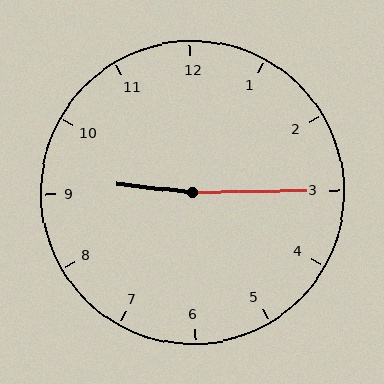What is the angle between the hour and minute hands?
Approximately 172 degrees.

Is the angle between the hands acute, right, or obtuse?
It is obtuse.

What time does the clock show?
9:15.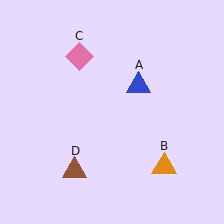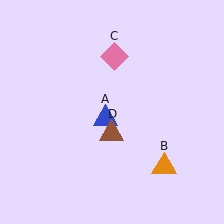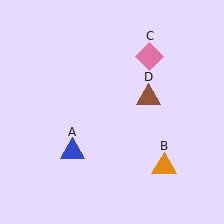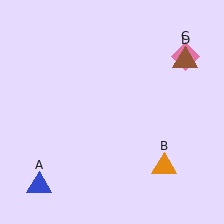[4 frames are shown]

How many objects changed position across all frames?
3 objects changed position: blue triangle (object A), pink diamond (object C), brown triangle (object D).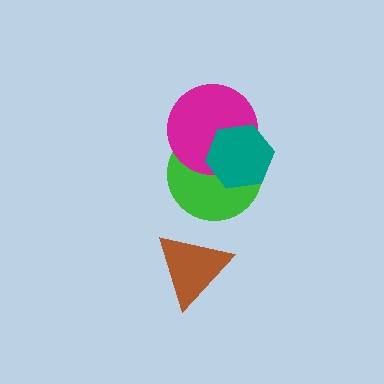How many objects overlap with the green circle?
2 objects overlap with the green circle.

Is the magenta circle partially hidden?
Yes, it is partially covered by another shape.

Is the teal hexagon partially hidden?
No, no other shape covers it.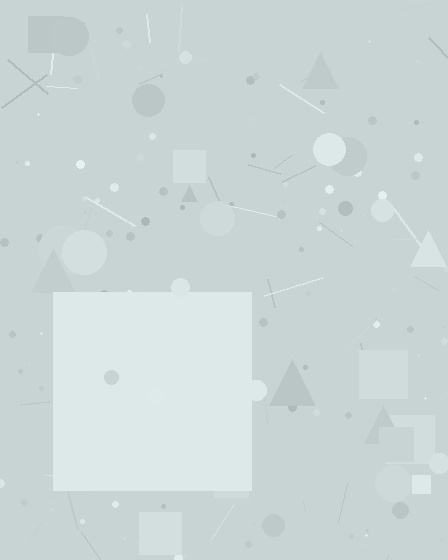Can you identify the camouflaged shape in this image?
The camouflaged shape is a square.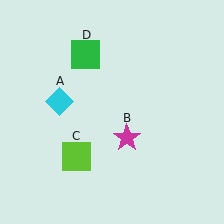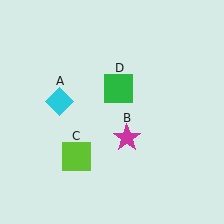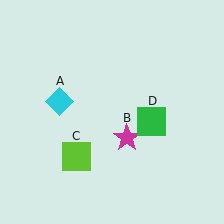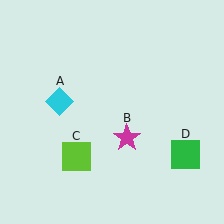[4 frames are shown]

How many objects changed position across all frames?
1 object changed position: green square (object D).